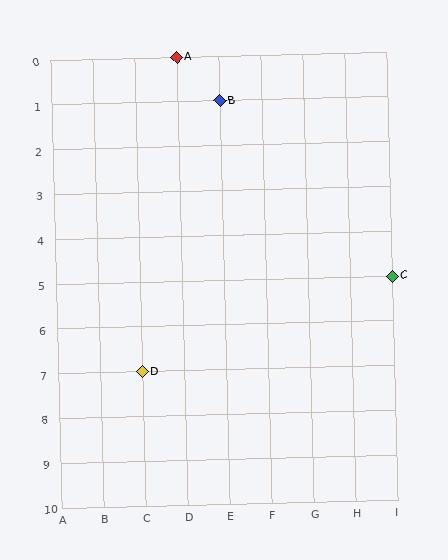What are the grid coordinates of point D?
Point D is at grid coordinates (C, 7).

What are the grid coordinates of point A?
Point A is at grid coordinates (D, 0).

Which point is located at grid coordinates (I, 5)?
Point C is at (I, 5).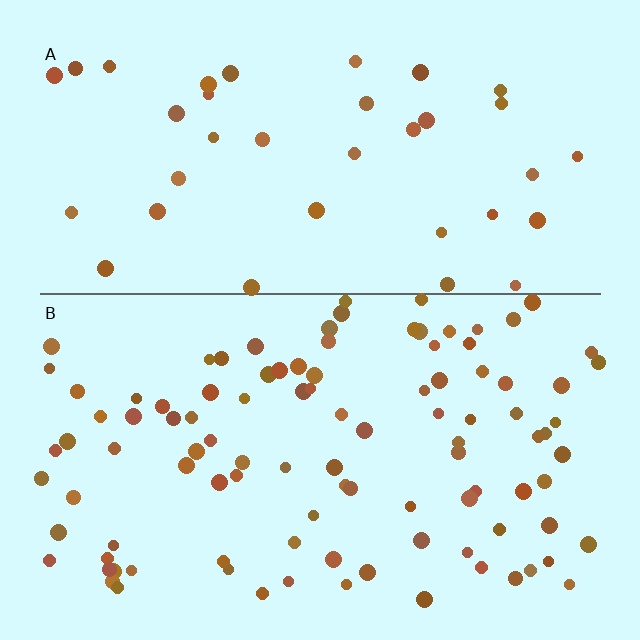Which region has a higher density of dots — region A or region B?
B (the bottom).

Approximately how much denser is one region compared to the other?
Approximately 2.8× — region B over region A.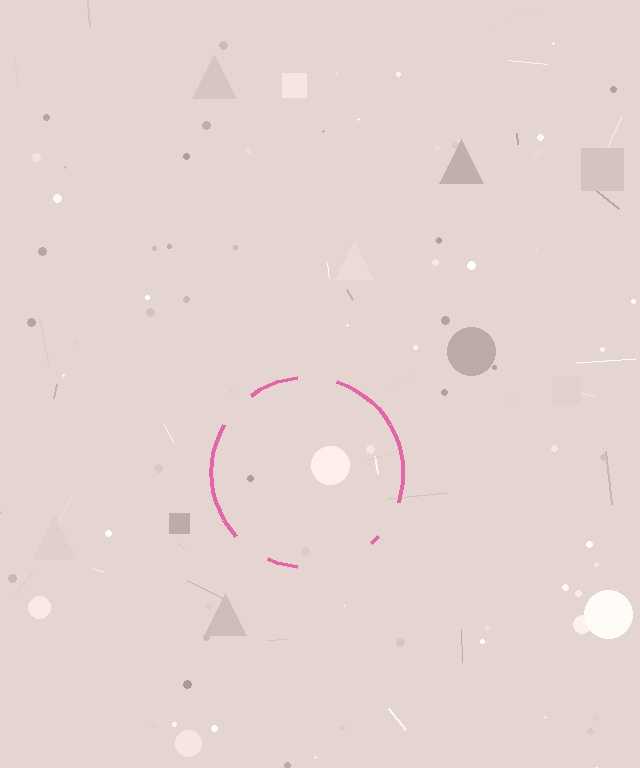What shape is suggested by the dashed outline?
The dashed outline suggests a circle.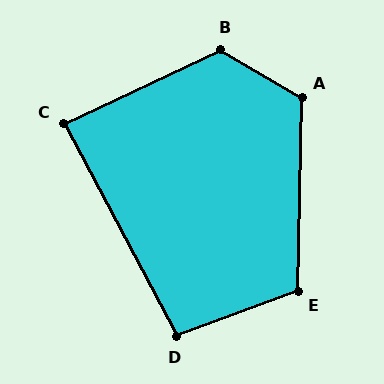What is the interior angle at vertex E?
Approximately 112 degrees (obtuse).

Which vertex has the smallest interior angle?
C, at approximately 87 degrees.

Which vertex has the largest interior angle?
B, at approximately 124 degrees.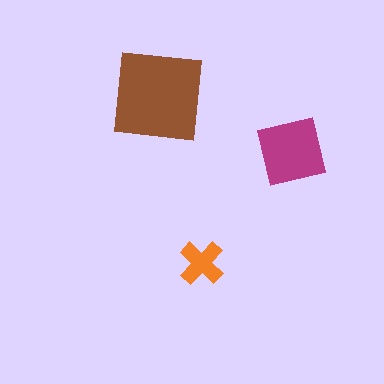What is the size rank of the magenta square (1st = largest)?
2nd.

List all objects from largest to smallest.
The brown square, the magenta square, the orange cross.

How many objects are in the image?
There are 3 objects in the image.